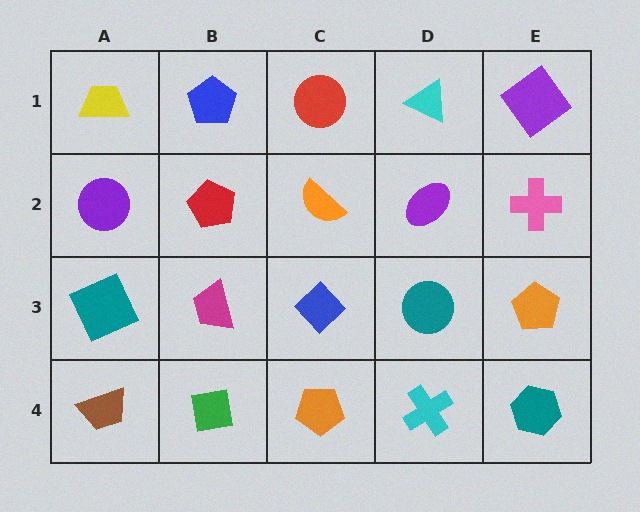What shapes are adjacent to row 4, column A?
A teal square (row 3, column A), a green square (row 4, column B).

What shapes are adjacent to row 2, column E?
A purple diamond (row 1, column E), an orange pentagon (row 3, column E), a purple ellipse (row 2, column D).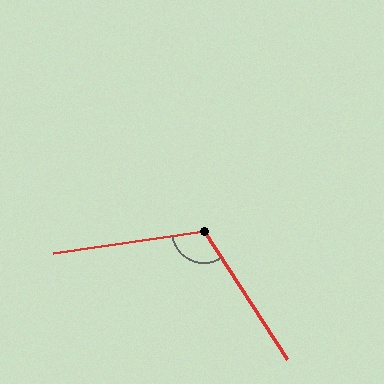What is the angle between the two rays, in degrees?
Approximately 114 degrees.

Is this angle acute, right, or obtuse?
It is obtuse.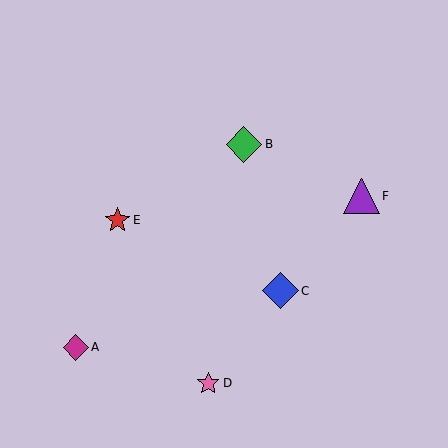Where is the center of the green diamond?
The center of the green diamond is at (244, 144).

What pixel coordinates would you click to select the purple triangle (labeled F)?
Click at (361, 196) to select the purple triangle F.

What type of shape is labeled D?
Shape D is a pink star.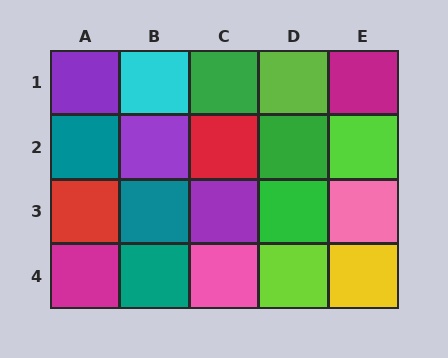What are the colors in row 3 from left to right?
Red, teal, purple, green, pink.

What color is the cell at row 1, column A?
Purple.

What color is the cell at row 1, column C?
Green.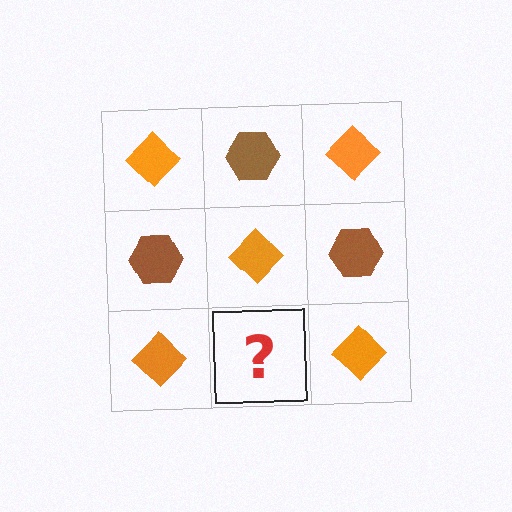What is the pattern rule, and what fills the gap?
The rule is that it alternates orange diamond and brown hexagon in a checkerboard pattern. The gap should be filled with a brown hexagon.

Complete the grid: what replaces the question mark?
The question mark should be replaced with a brown hexagon.